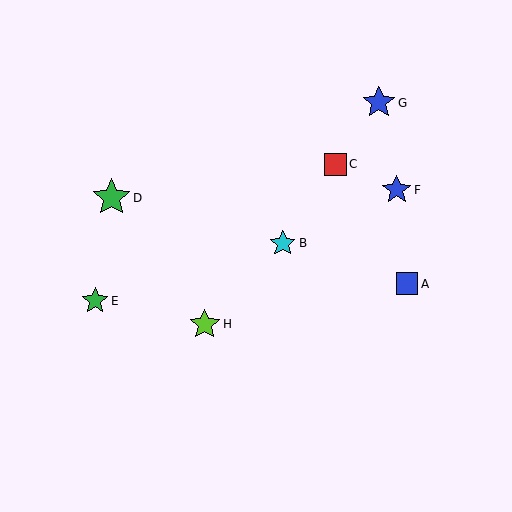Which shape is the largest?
The green star (labeled D) is the largest.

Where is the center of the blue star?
The center of the blue star is at (397, 190).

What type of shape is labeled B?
Shape B is a cyan star.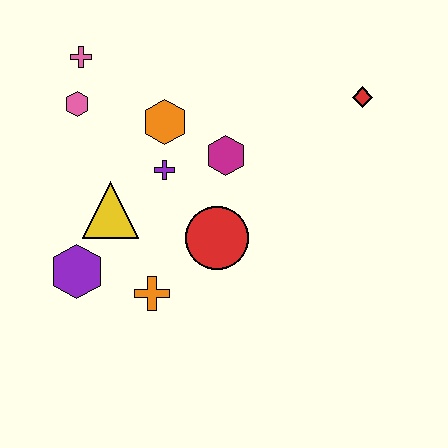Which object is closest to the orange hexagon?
The purple cross is closest to the orange hexagon.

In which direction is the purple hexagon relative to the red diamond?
The purple hexagon is to the left of the red diamond.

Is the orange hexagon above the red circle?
Yes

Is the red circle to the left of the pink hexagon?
No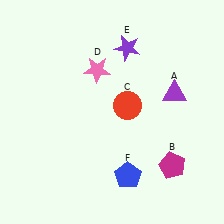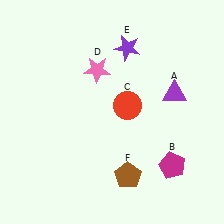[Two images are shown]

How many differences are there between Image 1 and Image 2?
There is 1 difference between the two images.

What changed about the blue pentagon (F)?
In Image 1, F is blue. In Image 2, it changed to brown.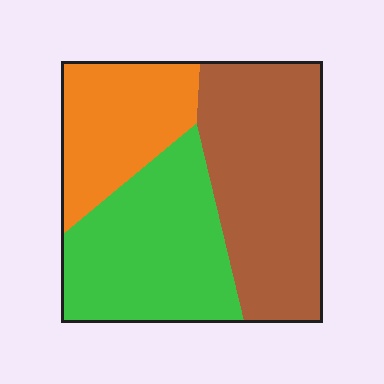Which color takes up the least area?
Orange, at roughly 25%.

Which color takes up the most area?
Brown, at roughly 40%.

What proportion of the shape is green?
Green covers about 35% of the shape.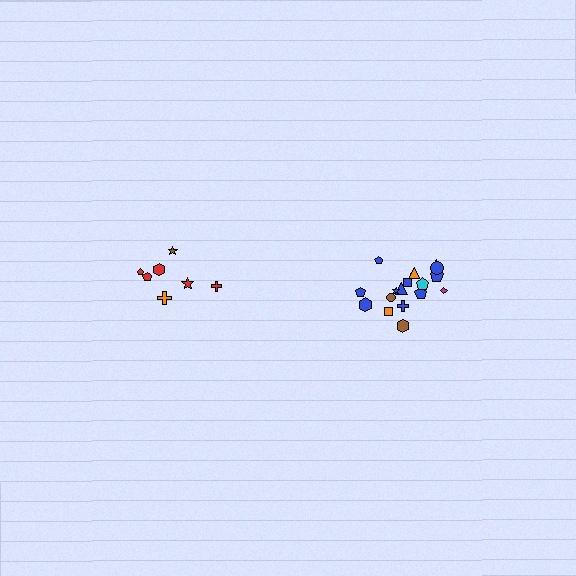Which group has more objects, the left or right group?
The right group.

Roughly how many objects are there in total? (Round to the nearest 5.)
Roughly 25 objects in total.